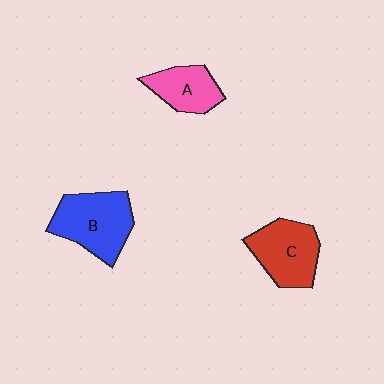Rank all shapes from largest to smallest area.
From largest to smallest: B (blue), C (red), A (pink).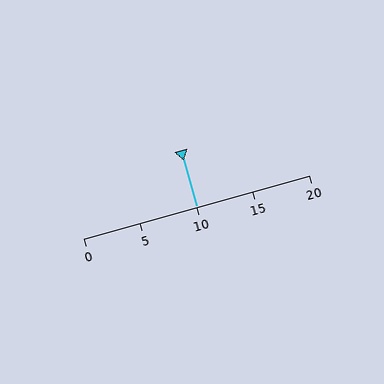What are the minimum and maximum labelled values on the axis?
The axis runs from 0 to 20.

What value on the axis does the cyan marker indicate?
The marker indicates approximately 10.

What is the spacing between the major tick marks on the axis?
The major ticks are spaced 5 apart.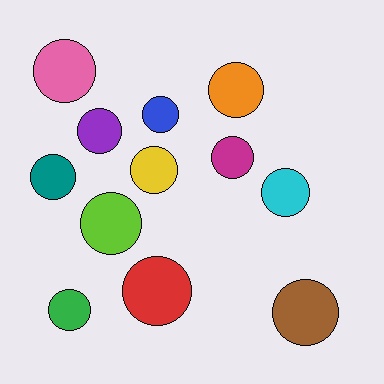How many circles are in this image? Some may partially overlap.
There are 12 circles.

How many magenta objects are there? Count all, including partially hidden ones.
There is 1 magenta object.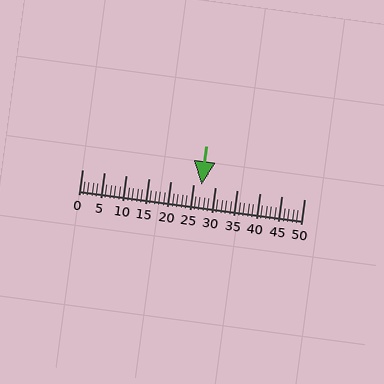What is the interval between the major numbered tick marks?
The major tick marks are spaced 5 units apart.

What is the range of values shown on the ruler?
The ruler shows values from 0 to 50.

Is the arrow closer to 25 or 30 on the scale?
The arrow is closer to 25.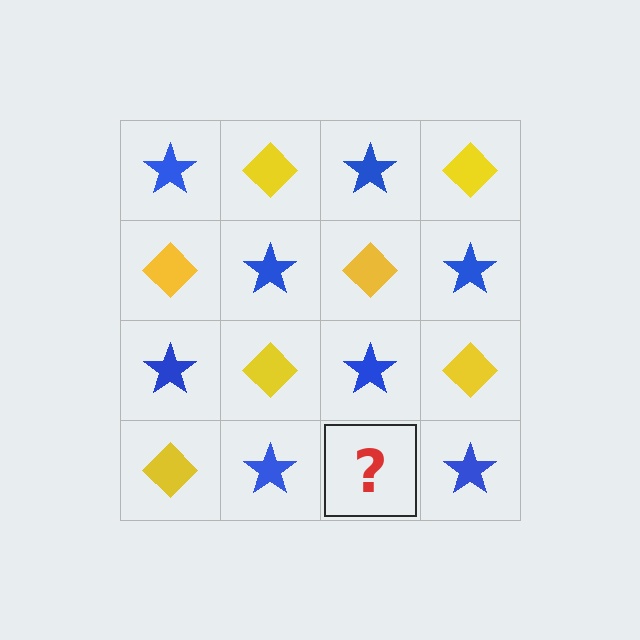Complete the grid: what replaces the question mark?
The question mark should be replaced with a yellow diamond.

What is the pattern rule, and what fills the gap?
The rule is that it alternates blue star and yellow diamond in a checkerboard pattern. The gap should be filled with a yellow diamond.